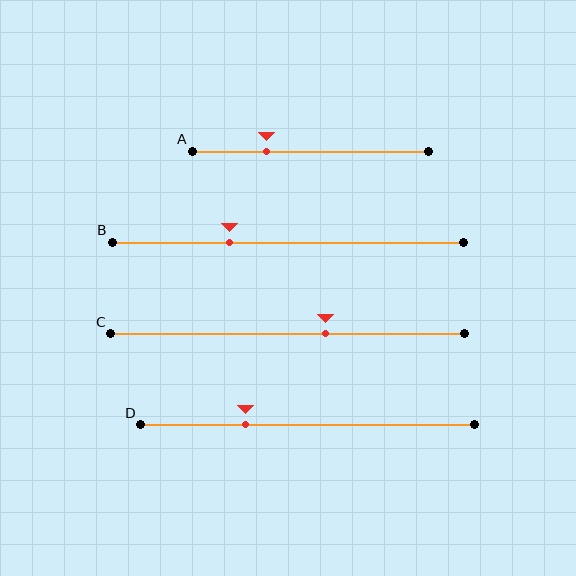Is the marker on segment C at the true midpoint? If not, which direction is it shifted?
No, the marker on segment C is shifted to the right by about 11% of the segment length.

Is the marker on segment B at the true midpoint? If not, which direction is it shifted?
No, the marker on segment B is shifted to the left by about 17% of the segment length.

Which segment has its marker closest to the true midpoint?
Segment C has its marker closest to the true midpoint.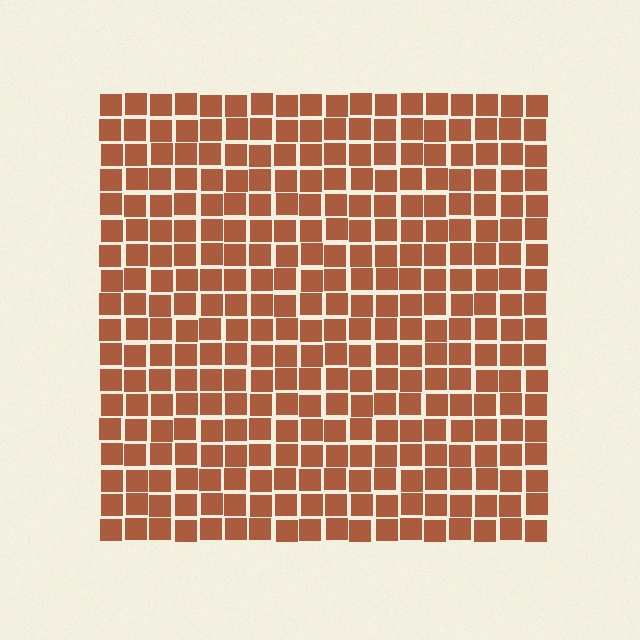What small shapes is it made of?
It is made of small squares.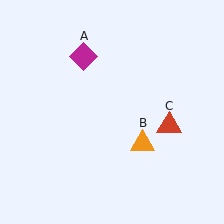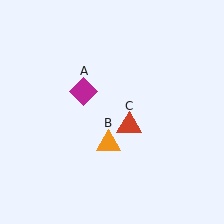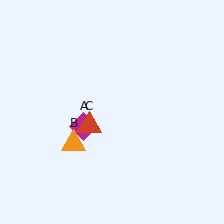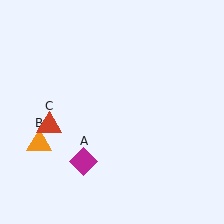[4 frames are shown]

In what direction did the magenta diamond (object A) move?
The magenta diamond (object A) moved down.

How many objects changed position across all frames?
3 objects changed position: magenta diamond (object A), orange triangle (object B), red triangle (object C).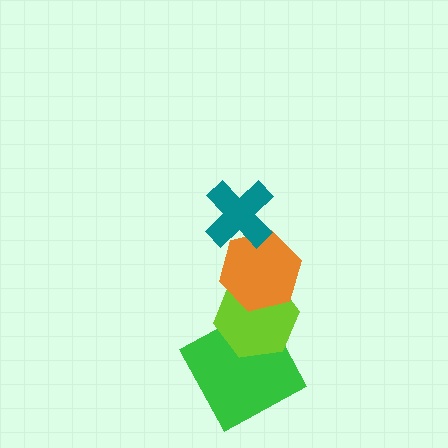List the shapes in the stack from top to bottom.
From top to bottom: the teal cross, the orange hexagon, the lime hexagon, the green square.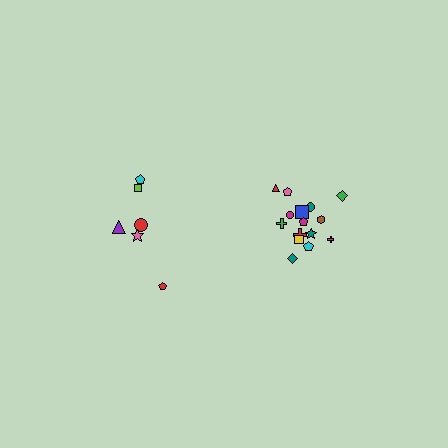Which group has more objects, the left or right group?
The right group.